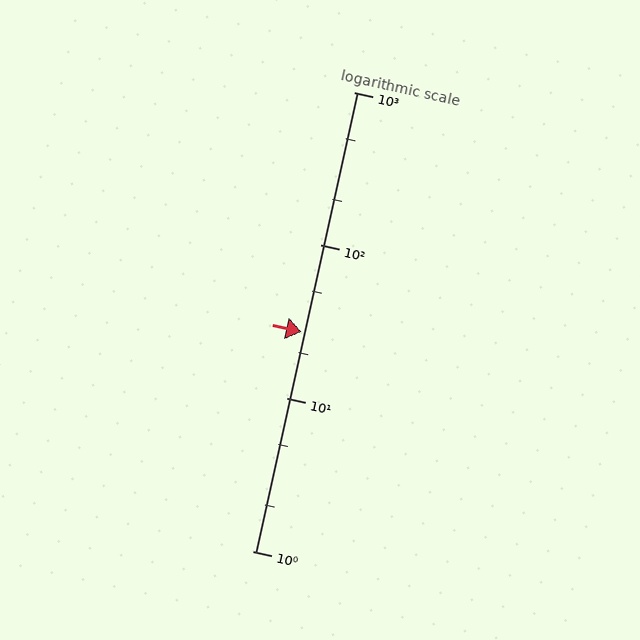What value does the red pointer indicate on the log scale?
The pointer indicates approximately 27.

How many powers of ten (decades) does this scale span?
The scale spans 3 decades, from 1 to 1000.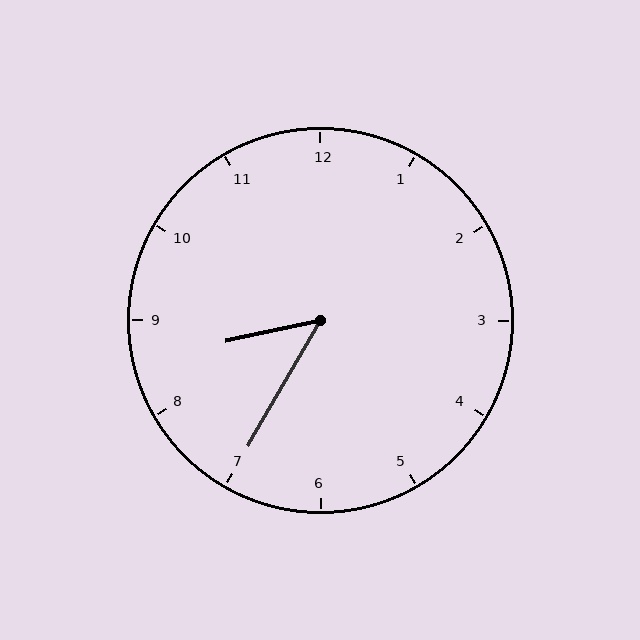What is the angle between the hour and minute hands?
Approximately 48 degrees.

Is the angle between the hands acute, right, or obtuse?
It is acute.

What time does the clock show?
8:35.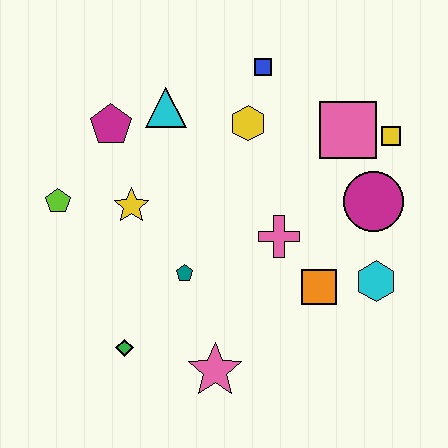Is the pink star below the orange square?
Yes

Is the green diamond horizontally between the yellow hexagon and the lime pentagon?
Yes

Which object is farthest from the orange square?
The lime pentagon is farthest from the orange square.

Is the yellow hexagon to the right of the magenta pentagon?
Yes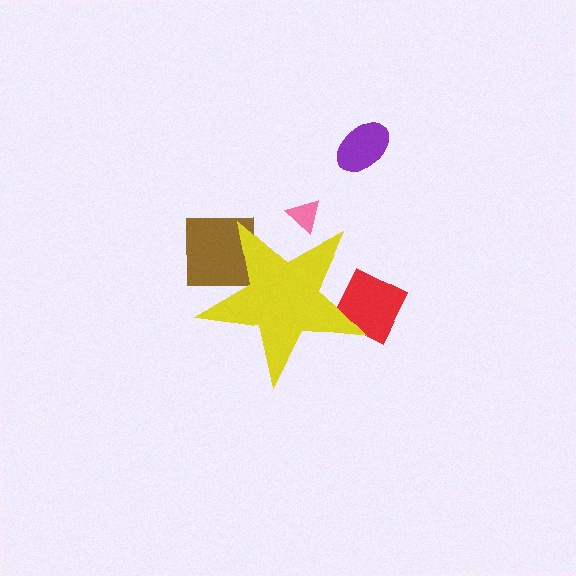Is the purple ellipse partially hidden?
No, the purple ellipse is fully visible.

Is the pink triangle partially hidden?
Yes, the pink triangle is partially hidden behind the yellow star.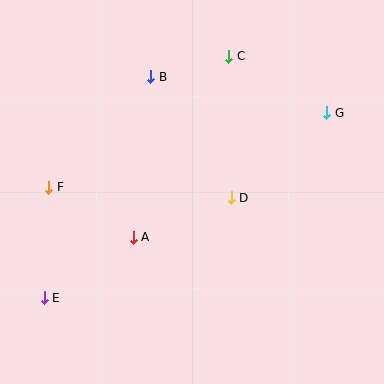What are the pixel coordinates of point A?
Point A is at (133, 237).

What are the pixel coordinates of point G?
Point G is at (327, 113).